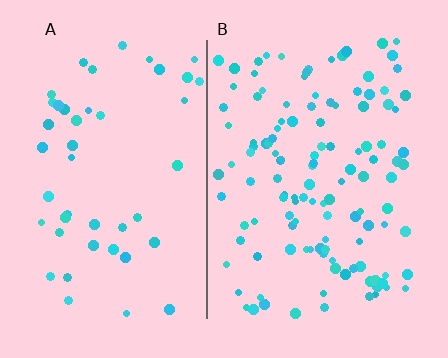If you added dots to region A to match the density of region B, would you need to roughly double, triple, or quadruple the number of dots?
Approximately triple.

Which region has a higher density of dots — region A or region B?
B (the right).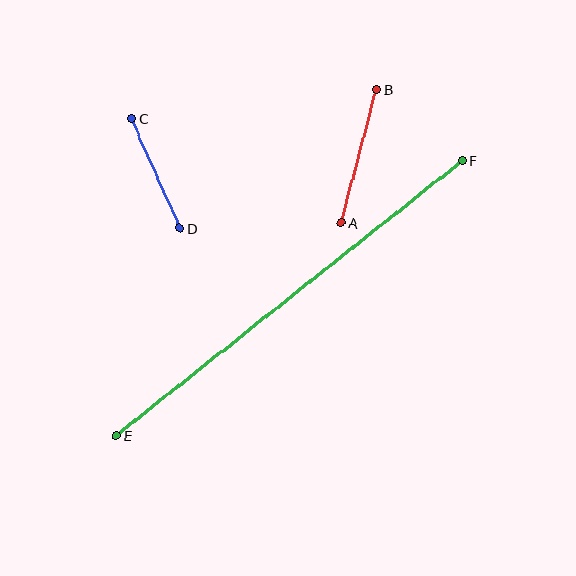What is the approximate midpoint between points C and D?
The midpoint is at approximately (156, 174) pixels.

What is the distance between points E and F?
The distance is approximately 442 pixels.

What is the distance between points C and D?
The distance is approximately 120 pixels.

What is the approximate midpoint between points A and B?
The midpoint is at approximately (359, 157) pixels.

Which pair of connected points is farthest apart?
Points E and F are farthest apart.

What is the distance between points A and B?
The distance is approximately 138 pixels.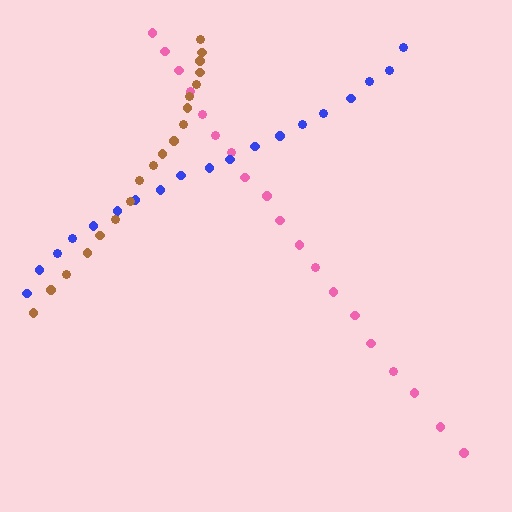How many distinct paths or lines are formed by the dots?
There are 3 distinct paths.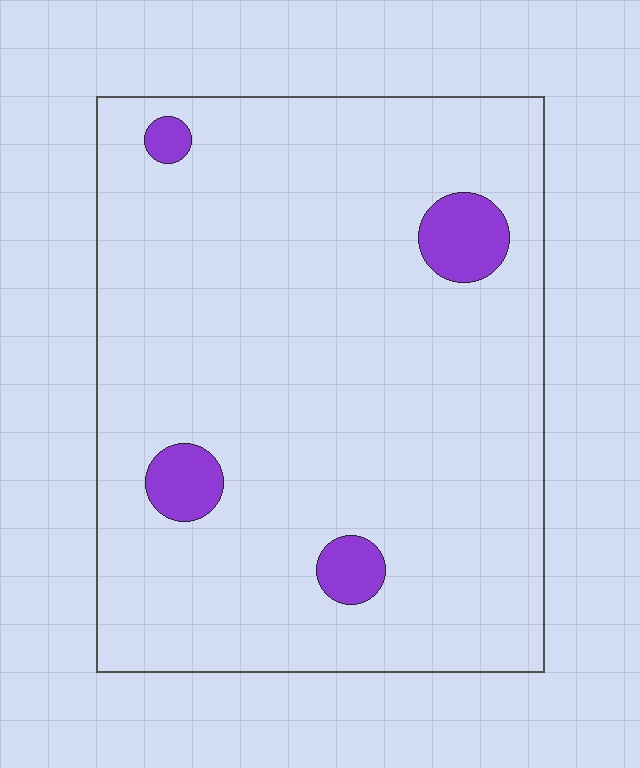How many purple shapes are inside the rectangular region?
4.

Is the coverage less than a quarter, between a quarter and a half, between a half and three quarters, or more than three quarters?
Less than a quarter.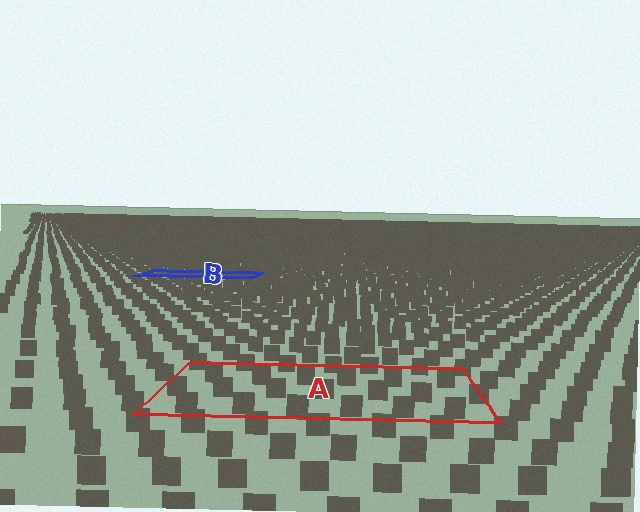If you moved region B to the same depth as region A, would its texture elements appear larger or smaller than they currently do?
They would appear larger. At a closer depth, the same texture elements are projected at a bigger on-screen size.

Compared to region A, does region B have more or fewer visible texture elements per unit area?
Region B has more texture elements per unit area — they are packed more densely because it is farther away.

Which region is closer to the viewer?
Region A is closer. The texture elements there are larger and more spread out.